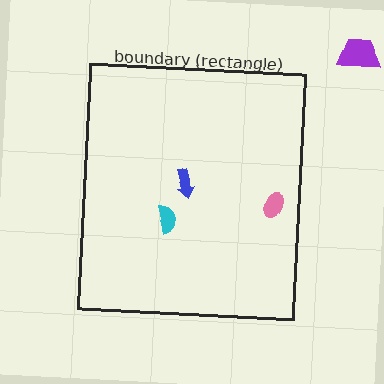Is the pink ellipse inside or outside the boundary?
Inside.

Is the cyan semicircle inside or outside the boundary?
Inside.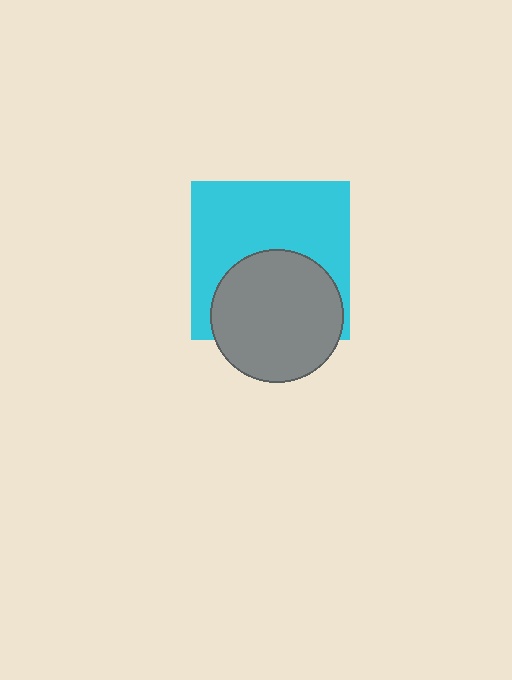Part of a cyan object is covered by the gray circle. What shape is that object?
It is a square.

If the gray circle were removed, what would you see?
You would see the complete cyan square.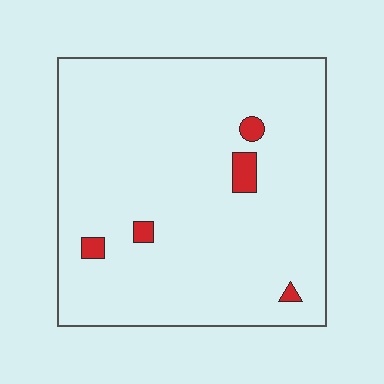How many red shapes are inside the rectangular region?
5.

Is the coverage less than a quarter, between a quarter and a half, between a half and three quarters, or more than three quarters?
Less than a quarter.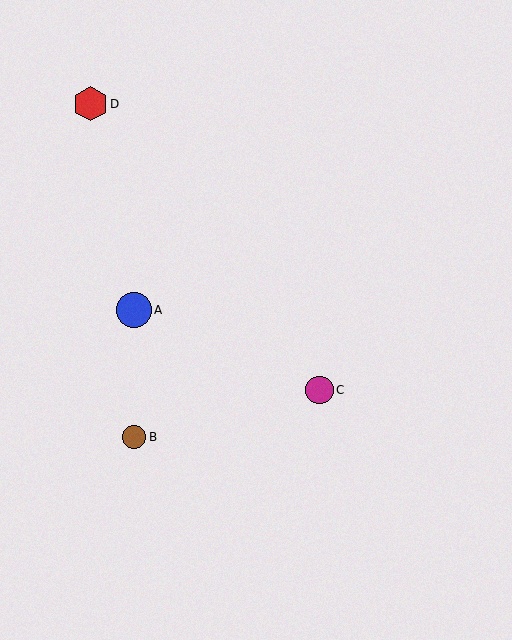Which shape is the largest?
The blue circle (labeled A) is the largest.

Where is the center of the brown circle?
The center of the brown circle is at (134, 437).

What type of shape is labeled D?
Shape D is a red hexagon.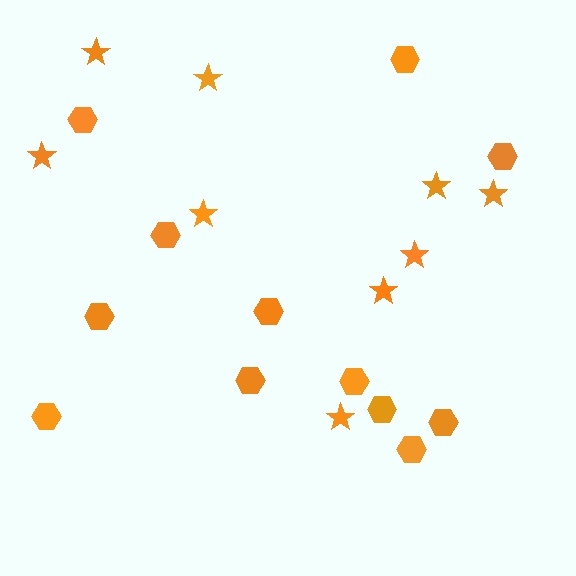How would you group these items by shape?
There are 2 groups: one group of stars (9) and one group of hexagons (12).